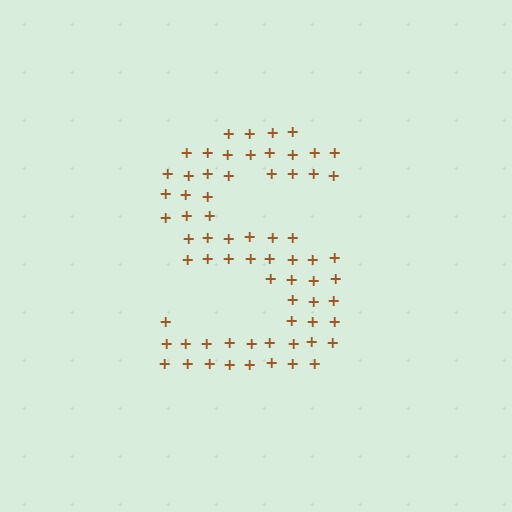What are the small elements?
The small elements are plus signs.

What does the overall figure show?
The overall figure shows the letter S.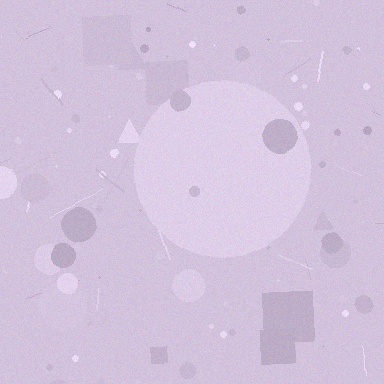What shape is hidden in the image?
A circle is hidden in the image.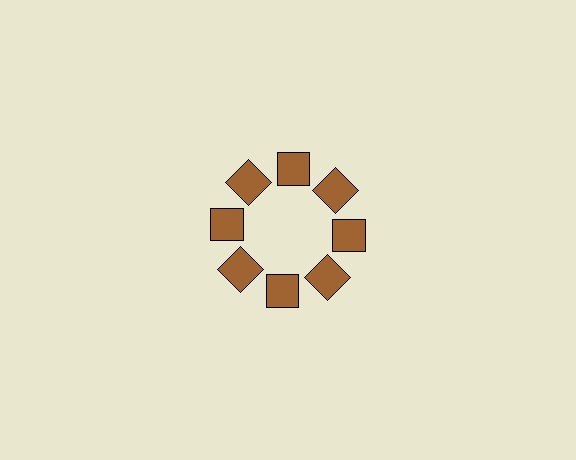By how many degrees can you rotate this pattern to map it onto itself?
The pattern maps onto itself every 45 degrees of rotation.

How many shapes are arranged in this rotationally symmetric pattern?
There are 8 shapes, arranged in 8 groups of 1.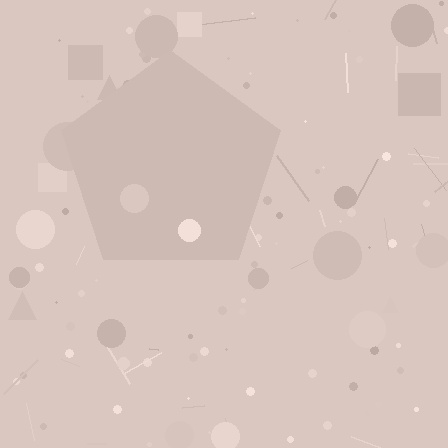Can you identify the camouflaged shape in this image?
The camouflaged shape is a pentagon.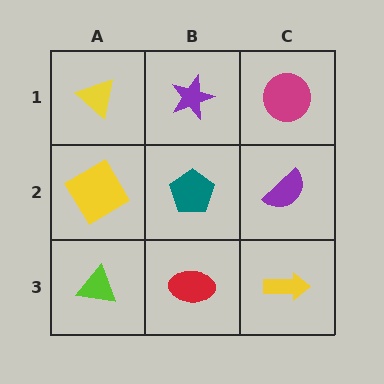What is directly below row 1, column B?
A teal pentagon.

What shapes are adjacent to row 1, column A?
A yellow diamond (row 2, column A), a purple star (row 1, column B).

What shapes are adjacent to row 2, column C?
A magenta circle (row 1, column C), a yellow arrow (row 3, column C), a teal pentagon (row 2, column B).